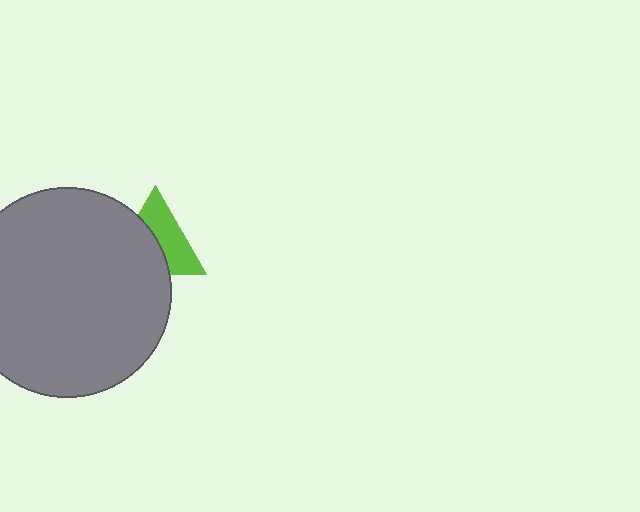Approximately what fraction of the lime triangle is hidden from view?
Roughly 49% of the lime triangle is hidden behind the gray circle.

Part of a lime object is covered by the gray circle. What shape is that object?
It is a triangle.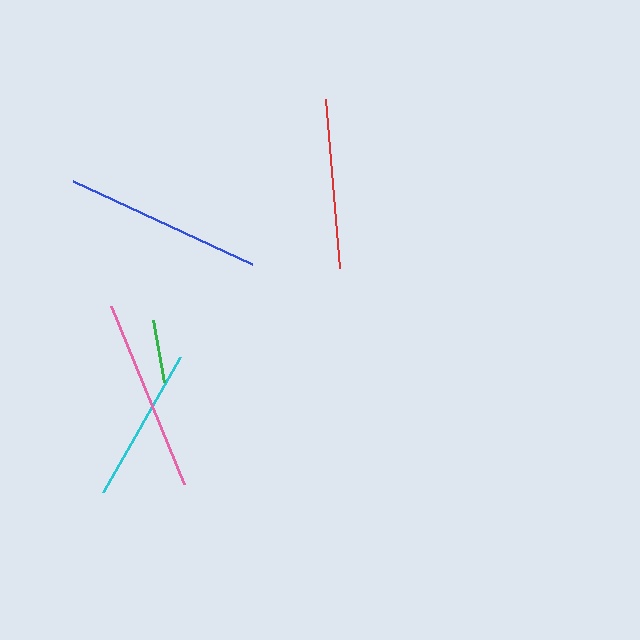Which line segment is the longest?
The blue line is the longest at approximately 198 pixels.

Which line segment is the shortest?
The green line is the shortest at approximately 63 pixels.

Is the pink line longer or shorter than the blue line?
The blue line is longer than the pink line.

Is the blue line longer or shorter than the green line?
The blue line is longer than the green line.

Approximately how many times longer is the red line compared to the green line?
The red line is approximately 2.7 times the length of the green line.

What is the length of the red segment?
The red segment is approximately 170 pixels long.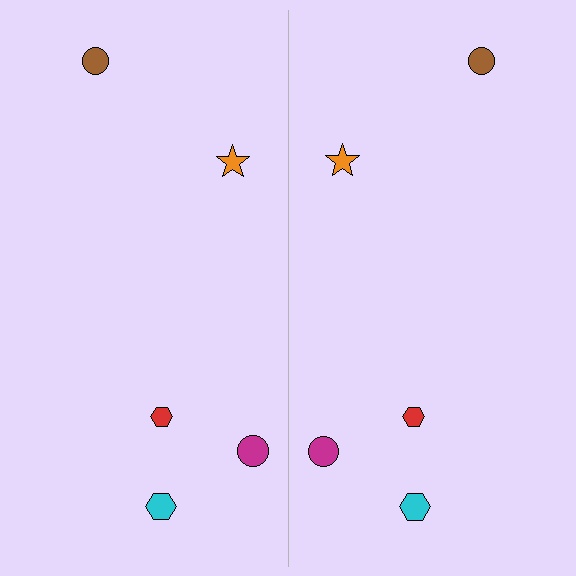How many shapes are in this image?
There are 10 shapes in this image.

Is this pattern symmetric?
Yes, this pattern has bilateral (reflection) symmetry.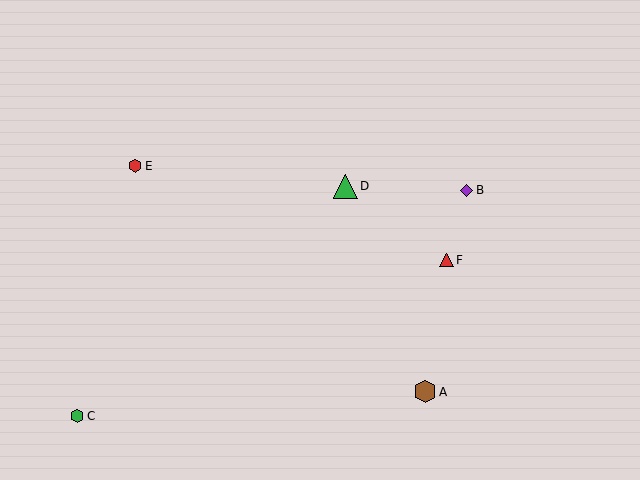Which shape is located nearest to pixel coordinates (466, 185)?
The purple diamond (labeled B) at (466, 190) is nearest to that location.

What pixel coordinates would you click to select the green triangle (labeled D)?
Click at (345, 186) to select the green triangle D.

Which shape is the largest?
The green triangle (labeled D) is the largest.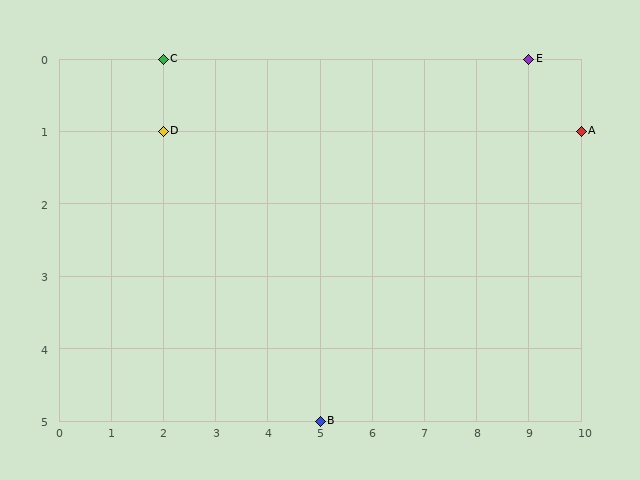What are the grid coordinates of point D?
Point D is at grid coordinates (2, 1).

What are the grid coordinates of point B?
Point B is at grid coordinates (5, 5).